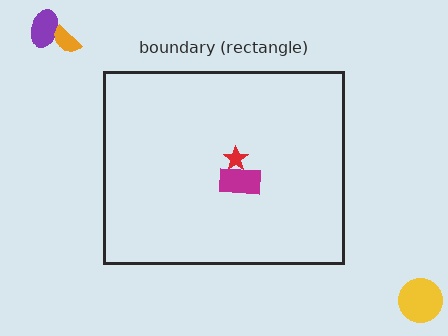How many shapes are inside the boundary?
2 inside, 3 outside.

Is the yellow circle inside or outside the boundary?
Outside.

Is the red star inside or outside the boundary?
Inside.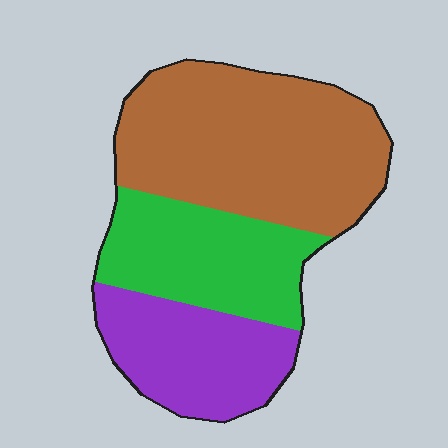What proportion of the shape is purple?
Purple covers roughly 25% of the shape.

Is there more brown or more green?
Brown.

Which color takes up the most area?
Brown, at roughly 50%.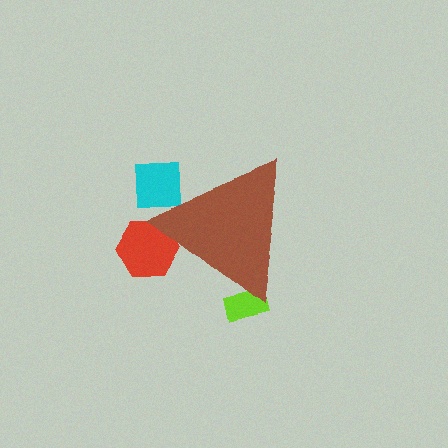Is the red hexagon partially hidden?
Yes, the red hexagon is partially hidden behind the brown triangle.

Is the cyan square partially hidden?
Yes, the cyan square is partially hidden behind the brown triangle.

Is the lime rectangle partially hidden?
Yes, the lime rectangle is partially hidden behind the brown triangle.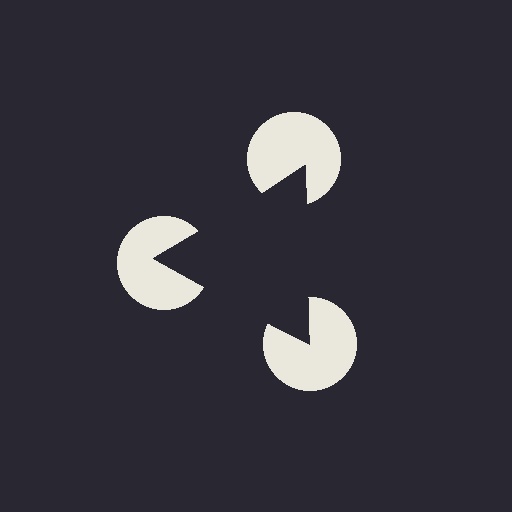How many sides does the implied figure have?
3 sides.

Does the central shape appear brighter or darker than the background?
It typically appears slightly darker than the background, even though no actual brightness change is drawn.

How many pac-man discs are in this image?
There are 3 — one at each vertex of the illusory triangle.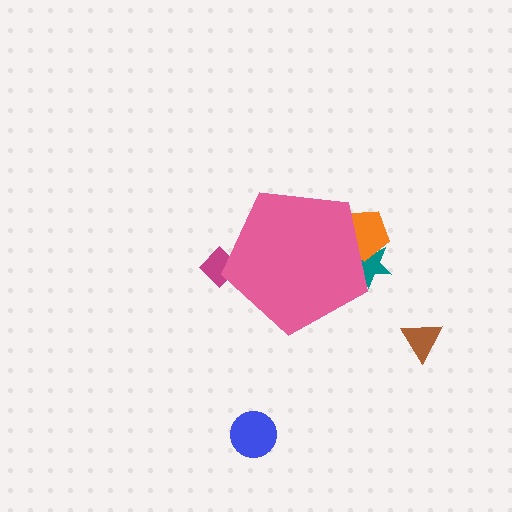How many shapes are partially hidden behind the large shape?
3 shapes are partially hidden.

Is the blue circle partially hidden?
No, the blue circle is fully visible.